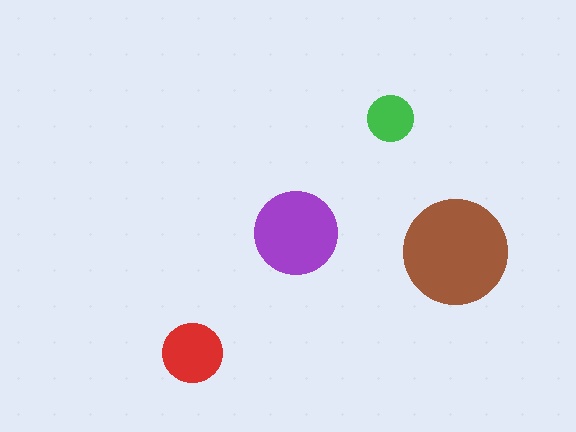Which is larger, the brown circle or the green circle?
The brown one.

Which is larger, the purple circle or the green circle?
The purple one.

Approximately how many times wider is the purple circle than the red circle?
About 1.5 times wider.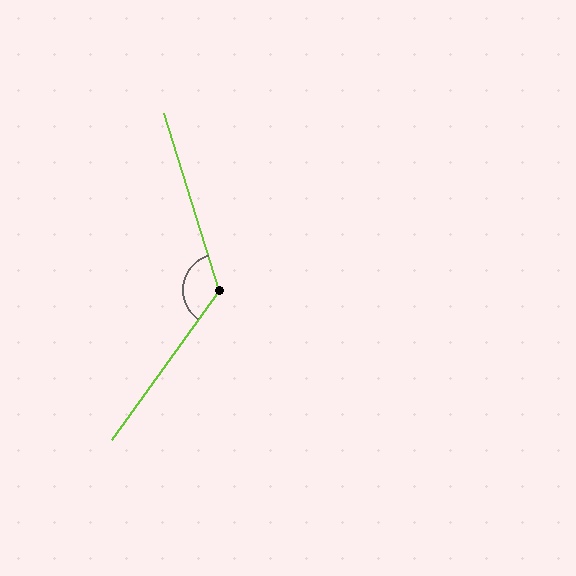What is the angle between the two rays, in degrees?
Approximately 127 degrees.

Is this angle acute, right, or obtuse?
It is obtuse.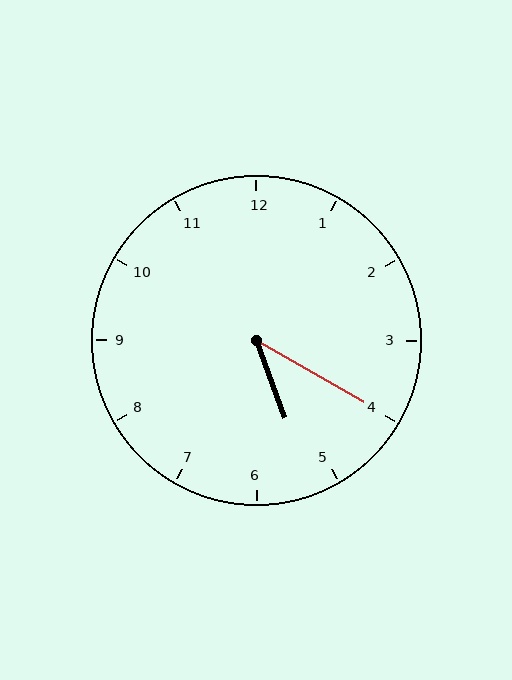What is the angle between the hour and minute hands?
Approximately 40 degrees.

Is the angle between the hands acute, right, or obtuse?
It is acute.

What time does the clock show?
5:20.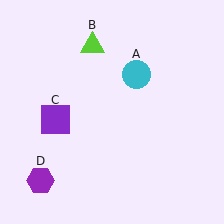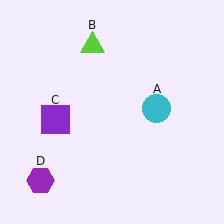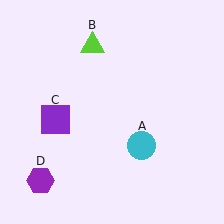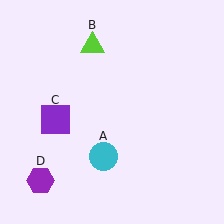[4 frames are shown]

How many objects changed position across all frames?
1 object changed position: cyan circle (object A).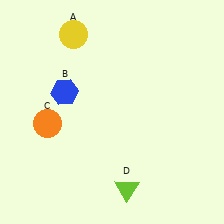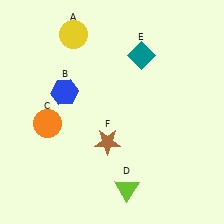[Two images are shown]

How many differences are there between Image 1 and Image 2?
There are 2 differences between the two images.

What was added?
A teal diamond (E), a brown star (F) were added in Image 2.